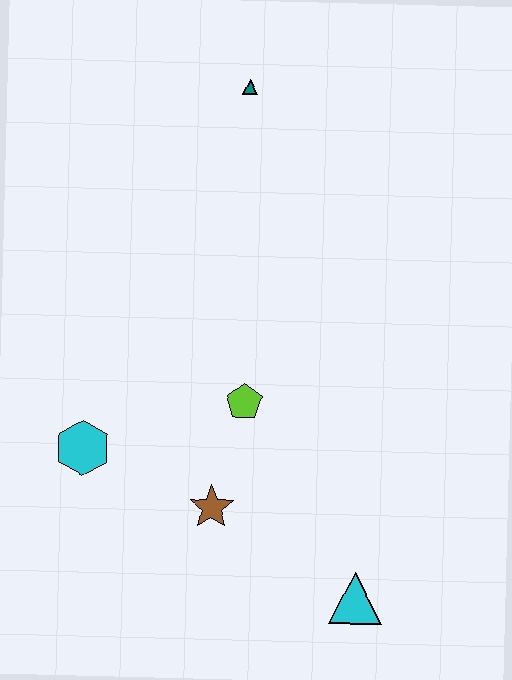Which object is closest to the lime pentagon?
The brown star is closest to the lime pentagon.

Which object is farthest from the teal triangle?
The cyan triangle is farthest from the teal triangle.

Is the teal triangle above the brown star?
Yes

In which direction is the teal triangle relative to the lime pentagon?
The teal triangle is above the lime pentagon.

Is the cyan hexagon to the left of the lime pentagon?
Yes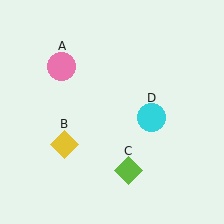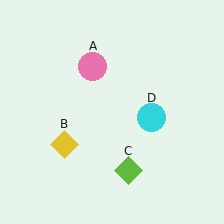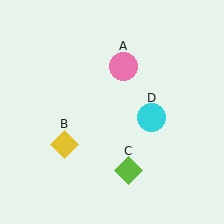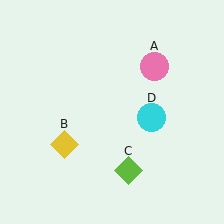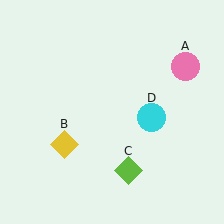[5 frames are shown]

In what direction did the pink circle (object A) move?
The pink circle (object A) moved right.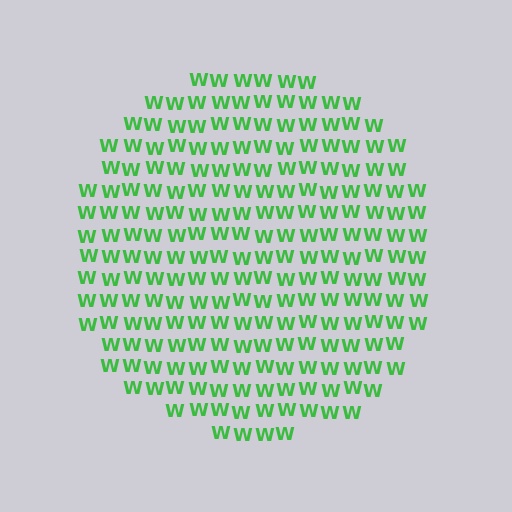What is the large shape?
The large shape is a circle.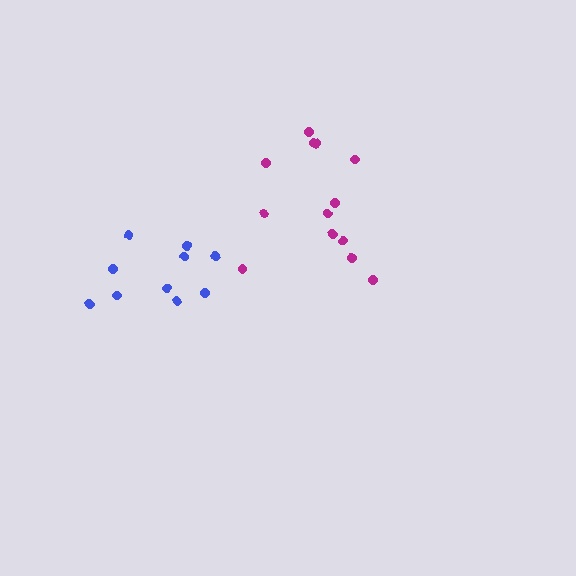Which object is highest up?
The magenta cluster is topmost.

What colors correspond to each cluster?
The clusters are colored: magenta, blue.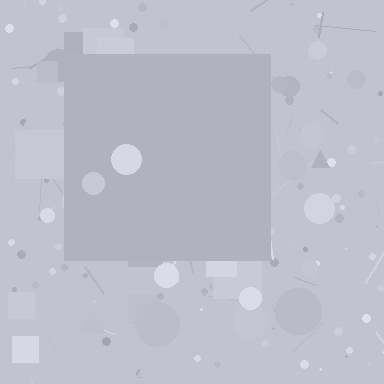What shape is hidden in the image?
A square is hidden in the image.